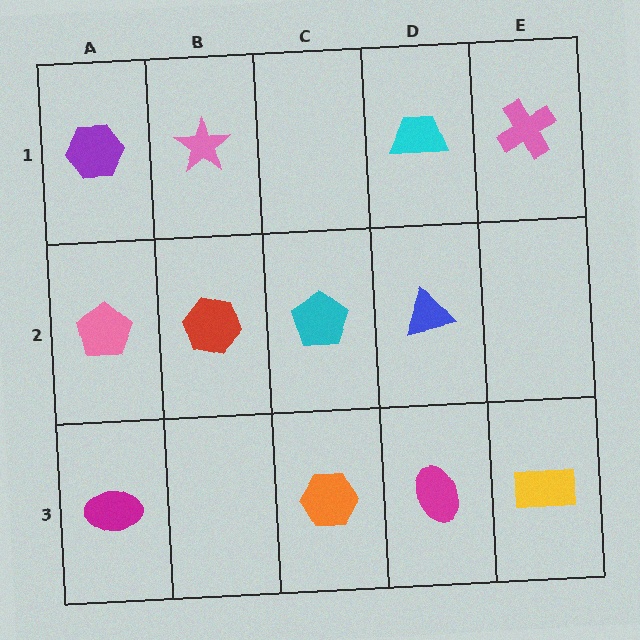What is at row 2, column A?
A pink pentagon.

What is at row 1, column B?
A pink star.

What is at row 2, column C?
A cyan pentagon.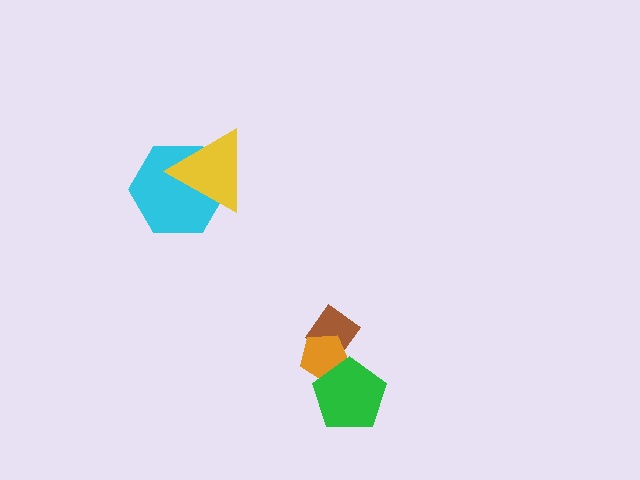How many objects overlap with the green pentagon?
1 object overlaps with the green pentagon.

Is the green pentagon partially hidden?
No, no other shape covers it.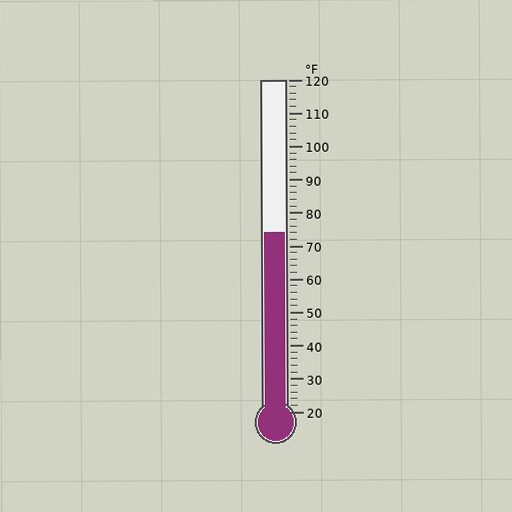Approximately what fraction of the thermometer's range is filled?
The thermometer is filled to approximately 55% of its range.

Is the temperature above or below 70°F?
The temperature is above 70°F.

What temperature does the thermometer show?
The thermometer shows approximately 74°F.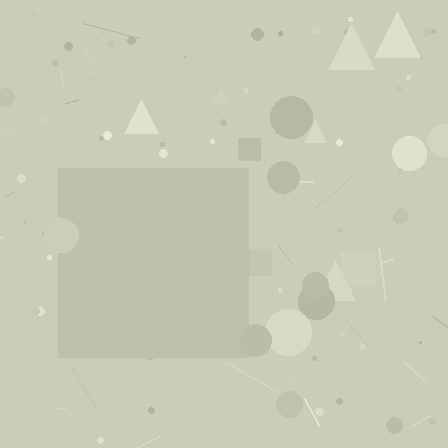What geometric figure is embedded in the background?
A square is embedded in the background.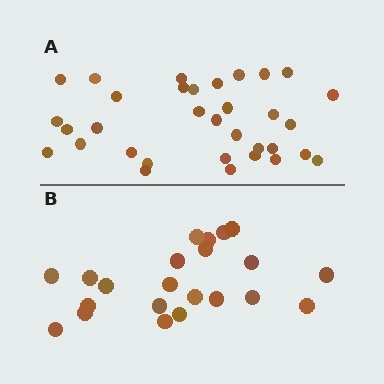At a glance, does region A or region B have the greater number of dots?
Region A (the top region) has more dots.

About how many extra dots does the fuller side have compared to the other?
Region A has roughly 12 or so more dots than region B.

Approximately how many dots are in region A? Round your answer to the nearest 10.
About 30 dots. (The exact count is 33, which rounds to 30.)